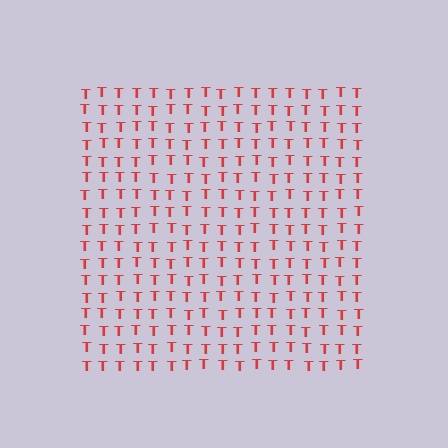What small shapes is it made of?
It is made of small letter T's.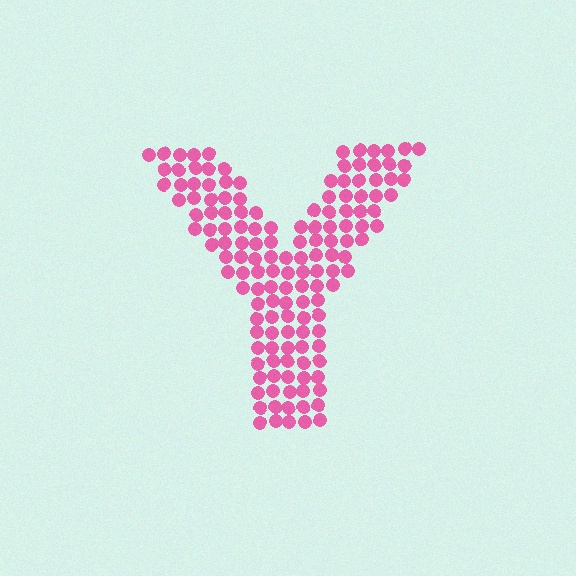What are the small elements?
The small elements are circles.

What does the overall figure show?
The overall figure shows the letter Y.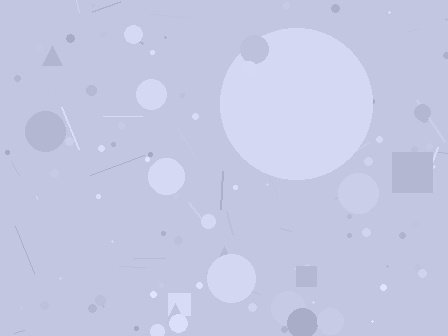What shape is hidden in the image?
A circle is hidden in the image.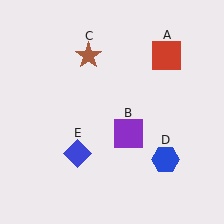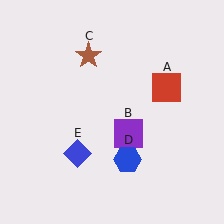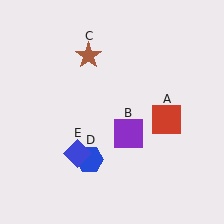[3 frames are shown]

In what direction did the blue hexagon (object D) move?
The blue hexagon (object D) moved left.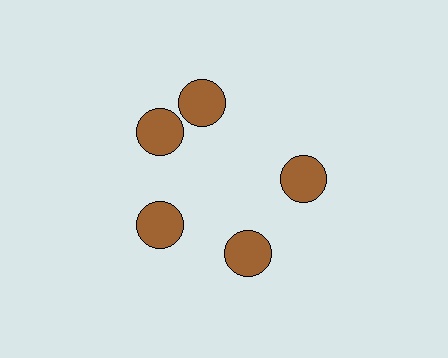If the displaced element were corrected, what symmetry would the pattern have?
It would have 5-fold rotational symmetry — the pattern would map onto itself every 72 degrees.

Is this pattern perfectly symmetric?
No. The 5 brown circles are arranged in a ring, but one element near the 1 o'clock position is rotated out of alignment along the ring, breaking the 5-fold rotational symmetry.